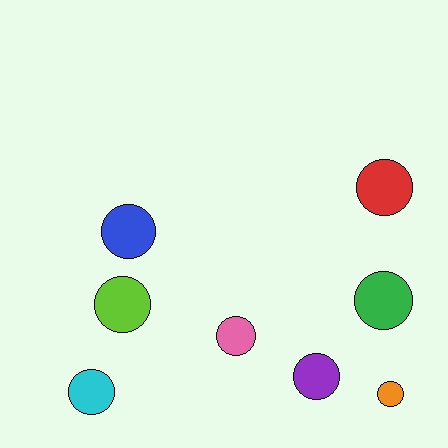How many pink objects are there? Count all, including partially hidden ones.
There is 1 pink object.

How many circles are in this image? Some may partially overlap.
There are 8 circles.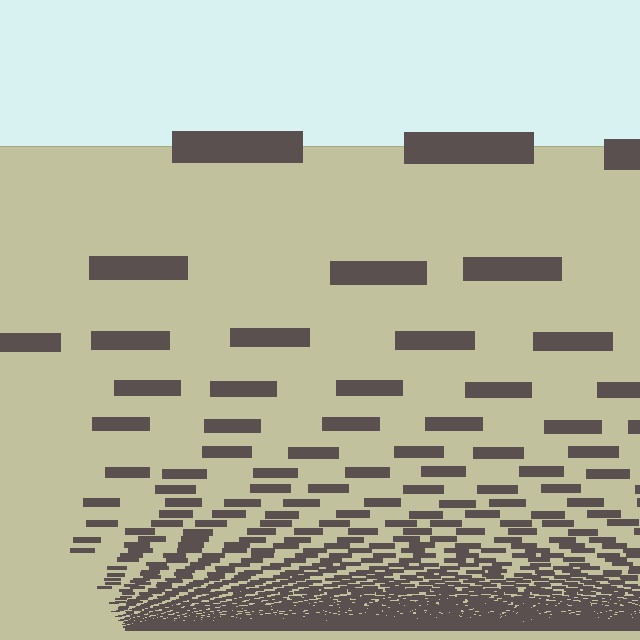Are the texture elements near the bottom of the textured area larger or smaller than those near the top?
Smaller. The gradient is inverted — elements near the bottom are smaller and denser.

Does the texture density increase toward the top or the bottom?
Density increases toward the bottom.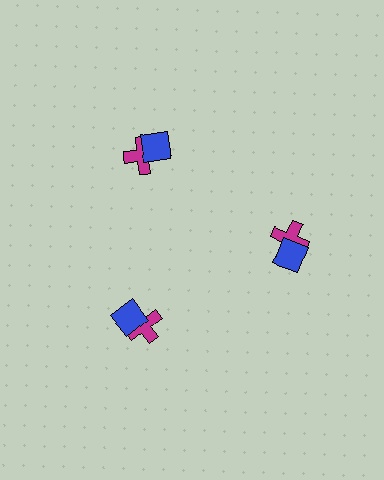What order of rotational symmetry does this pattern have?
This pattern has 3-fold rotational symmetry.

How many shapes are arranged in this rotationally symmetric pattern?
There are 6 shapes, arranged in 3 groups of 2.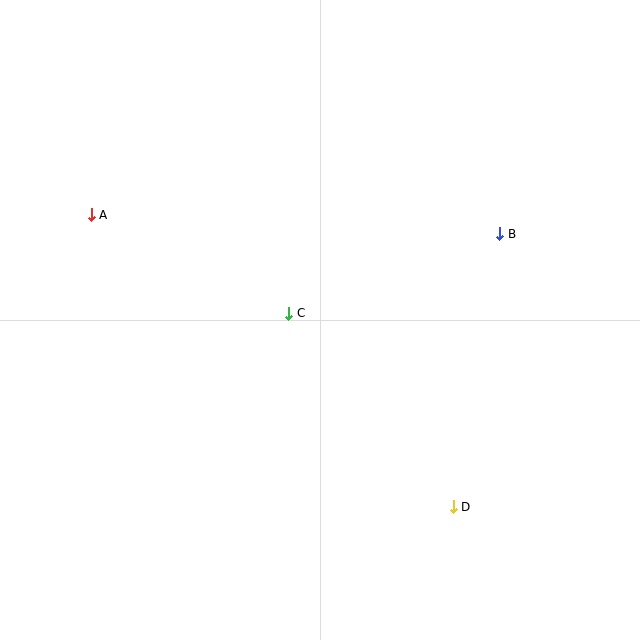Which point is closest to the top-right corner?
Point B is closest to the top-right corner.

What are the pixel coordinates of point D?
Point D is at (453, 507).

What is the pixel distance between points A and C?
The distance between A and C is 221 pixels.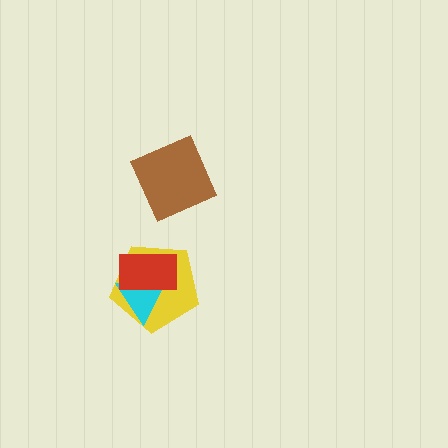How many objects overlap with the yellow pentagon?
2 objects overlap with the yellow pentagon.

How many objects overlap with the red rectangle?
2 objects overlap with the red rectangle.